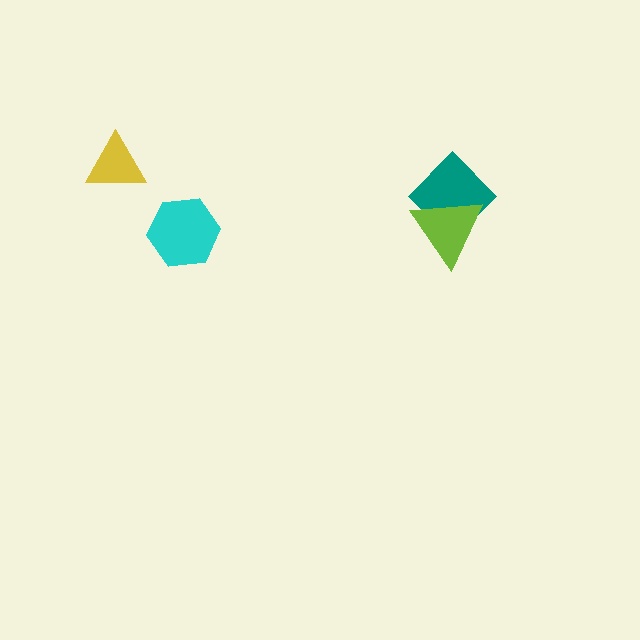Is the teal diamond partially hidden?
Yes, it is partially covered by another shape.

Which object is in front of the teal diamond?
The lime triangle is in front of the teal diamond.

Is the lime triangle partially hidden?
No, no other shape covers it.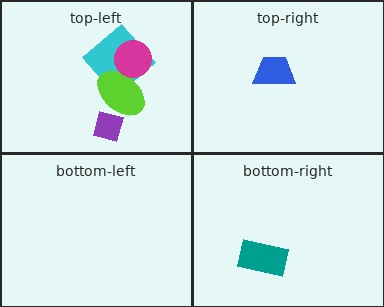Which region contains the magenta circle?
The top-left region.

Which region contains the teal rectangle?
The bottom-right region.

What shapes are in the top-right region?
The blue trapezoid.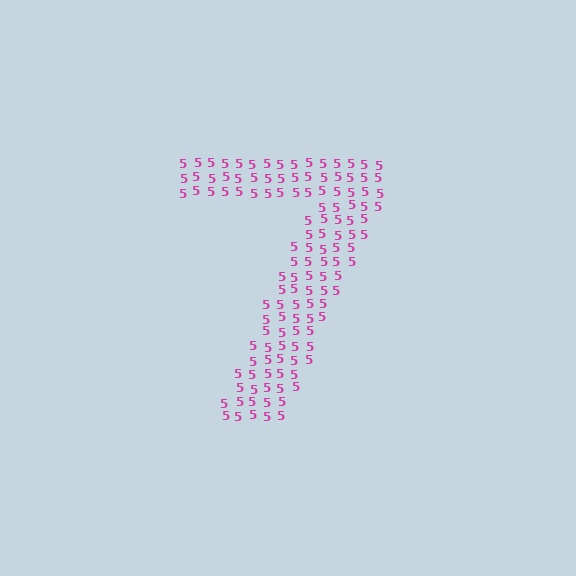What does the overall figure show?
The overall figure shows the digit 7.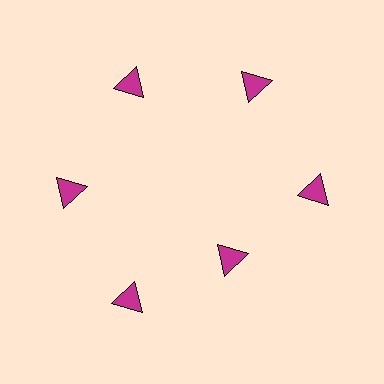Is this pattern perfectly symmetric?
No. The 6 magenta triangles are arranged in a ring, but one element near the 5 o'clock position is pulled inward toward the center, breaking the 6-fold rotational symmetry.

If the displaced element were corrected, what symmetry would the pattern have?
It would have 6-fold rotational symmetry — the pattern would map onto itself every 60 degrees.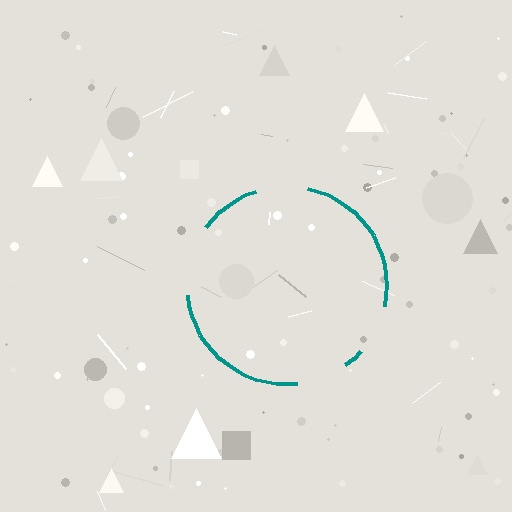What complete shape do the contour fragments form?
The contour fragments form a circle.